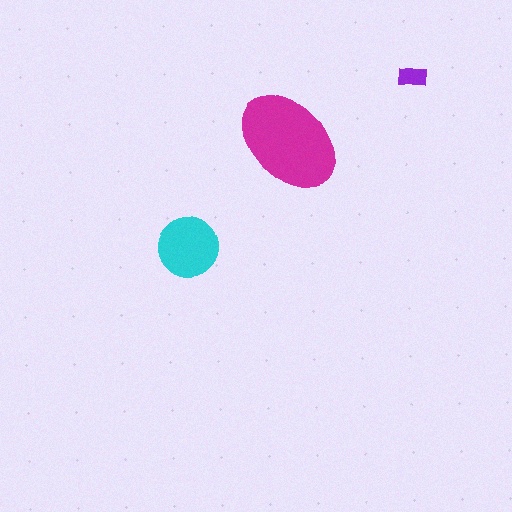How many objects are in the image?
There are 3 objects in the image.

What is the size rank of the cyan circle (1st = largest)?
2nd.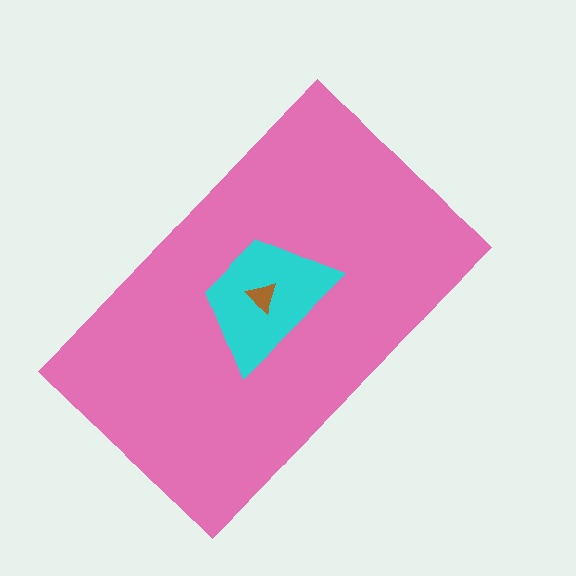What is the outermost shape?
The pink rectangle.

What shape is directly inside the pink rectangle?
The cyan trapezoid.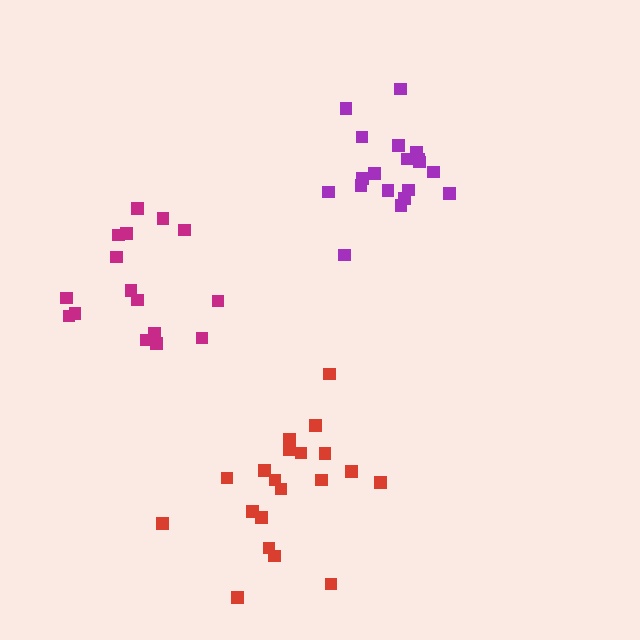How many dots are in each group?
Group 1: 16 dots, Group 2: 19 dots, Group 3: 20 dots (55 total).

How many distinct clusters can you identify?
There are 3 distinct clusters.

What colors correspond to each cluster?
The clusters are colored: magenta, purple, red.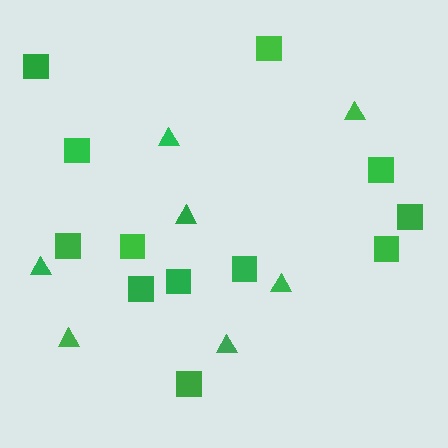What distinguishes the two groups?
There are 2 groups: one group of triangles (7) and one group of squares (12).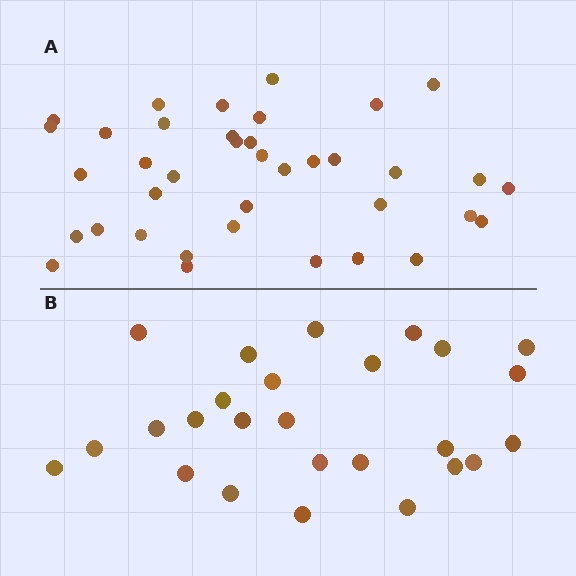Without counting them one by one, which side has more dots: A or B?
Region A (the top region) has more dots.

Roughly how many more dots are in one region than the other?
Region A has roughly 12 or so more dots than region B.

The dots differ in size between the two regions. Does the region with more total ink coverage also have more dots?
No. Region B has more total ink coverage because its dots are larger, but region A actually contains more individual dots. Total area can be misleading — the number of items is what matters here.